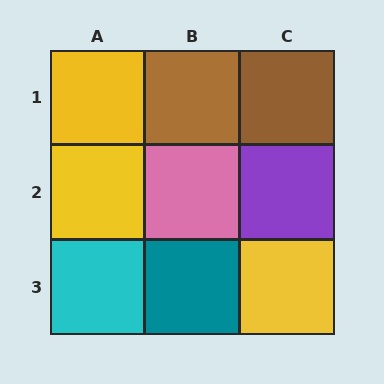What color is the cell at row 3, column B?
Teal.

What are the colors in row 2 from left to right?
Yellow, pink, purple.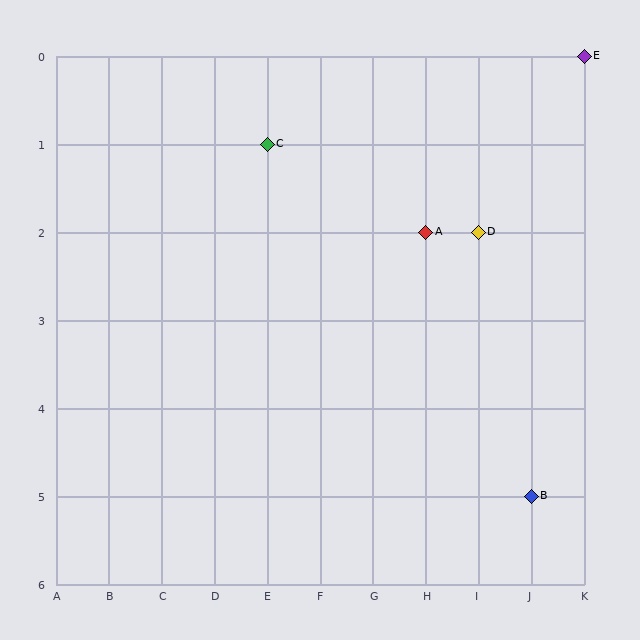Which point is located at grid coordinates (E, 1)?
Point C is at (E, 1).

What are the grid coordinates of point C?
Point C is at grid coordinates (E, 1).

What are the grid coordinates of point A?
Point A is at grid coordinates (H, 2).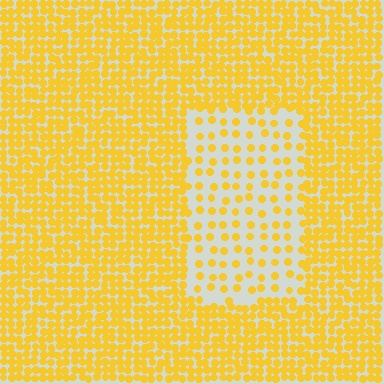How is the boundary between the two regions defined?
The boundary is defined by a change in element density (approximately 2.7x ratio). All elements are the same color, size, and shape.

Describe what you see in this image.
The image contains small yellow elements arranged at two different densities. A rectangle-shaped region is visible where the elements are less densely packed than the surrounding area.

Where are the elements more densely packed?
The elements are more densely packed outside the rectangle boundary.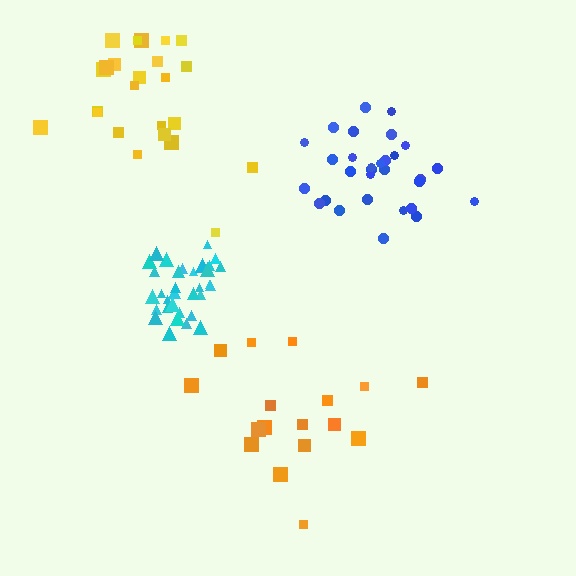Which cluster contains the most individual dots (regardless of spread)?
Cyan (33).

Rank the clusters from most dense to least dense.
cyan, blue, yellow, orange.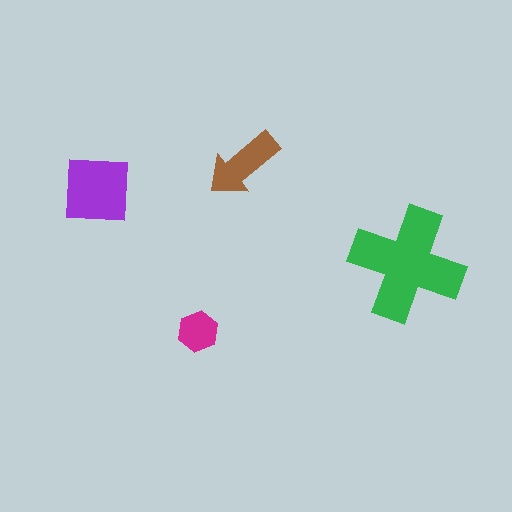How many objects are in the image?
There are 4 objects in the image.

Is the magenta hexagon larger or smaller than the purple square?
Smaller.